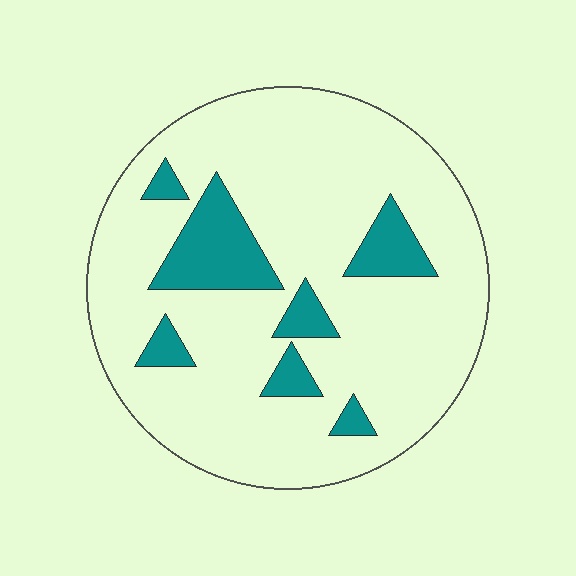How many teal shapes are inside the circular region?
7.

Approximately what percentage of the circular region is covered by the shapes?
Approximately 15%.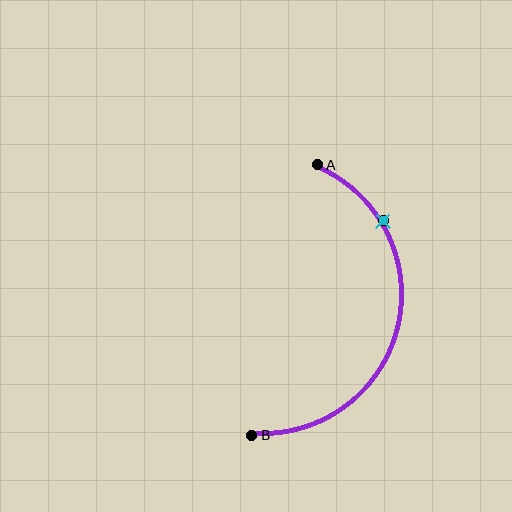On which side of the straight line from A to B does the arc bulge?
The arc bulges to the right of the straight line connecting A and B.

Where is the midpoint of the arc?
The arc midpoint is the point on the curve farthest from the straight line joining A and B. It sits to the right of that line.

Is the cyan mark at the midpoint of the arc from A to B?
No. The cyan mark lies on the arc but is closer to endpoint A. The arc midpoint would be at the point on the curve equidistant along the arc from both A and B.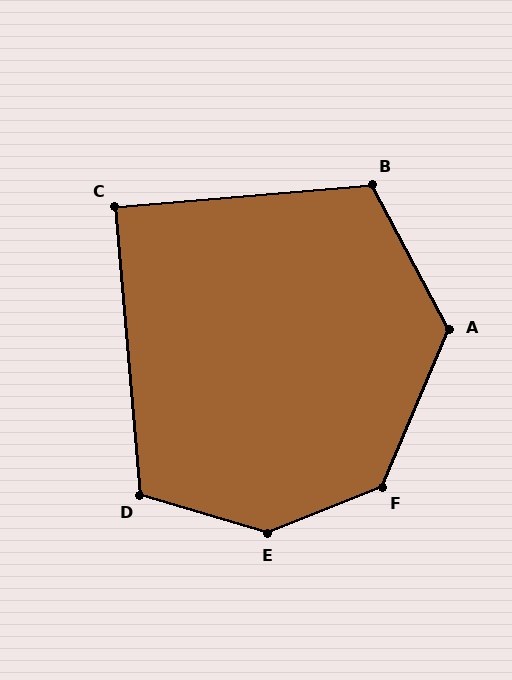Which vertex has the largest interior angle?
E, at approximately 141 degrees.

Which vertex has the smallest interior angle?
C, at approximately 90 degrees.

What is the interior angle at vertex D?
Approximately 112 degrees (obtuse).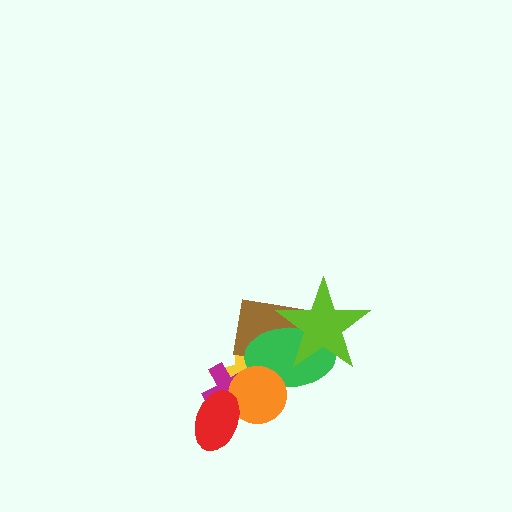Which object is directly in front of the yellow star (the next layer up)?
The magenta cross is directly in front of the yellow star.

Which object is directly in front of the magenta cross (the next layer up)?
The orange circle is directly in front of the magenta cross.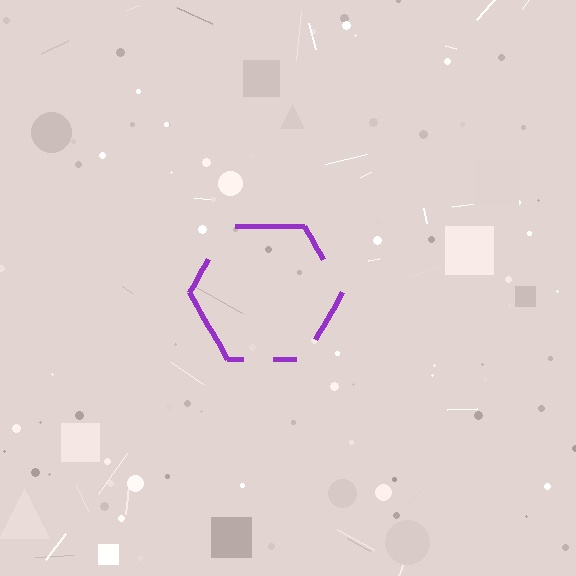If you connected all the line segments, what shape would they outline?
They would outline a hexagon.